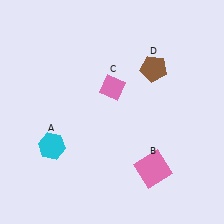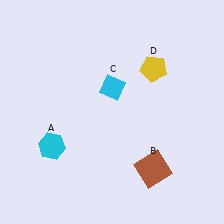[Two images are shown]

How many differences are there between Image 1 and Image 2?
There are 3 differences between the two images.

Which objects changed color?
B changed from pink to brown. C changed from pink to cyan. D changed from brown to yellow.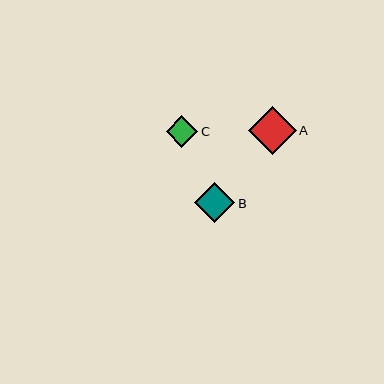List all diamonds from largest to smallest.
From largest to smallest: A, B, C.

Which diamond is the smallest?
Diamond C is the smallest with a size of approximately 32 pixels.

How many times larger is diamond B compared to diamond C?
Diamond B is approximately 1.3 times the size of diamond C.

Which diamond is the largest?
Diamond A is the largest with a size of approximately 48 pixels.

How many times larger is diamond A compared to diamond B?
Diamond A is approximately 1.2 times the size of diamond B.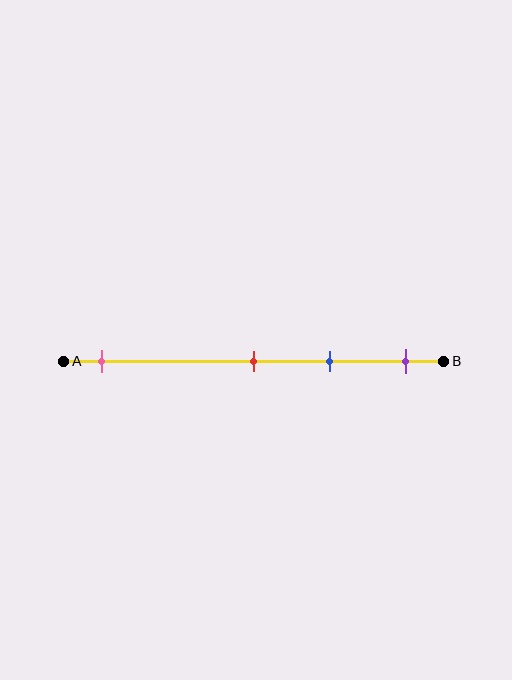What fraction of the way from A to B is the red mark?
The red mark is approximately 50% (0.5) of the way from A to B.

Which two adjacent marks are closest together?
The red and blue marks are the closest adjacent pair.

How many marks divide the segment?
There are 4 marks dividing the segment.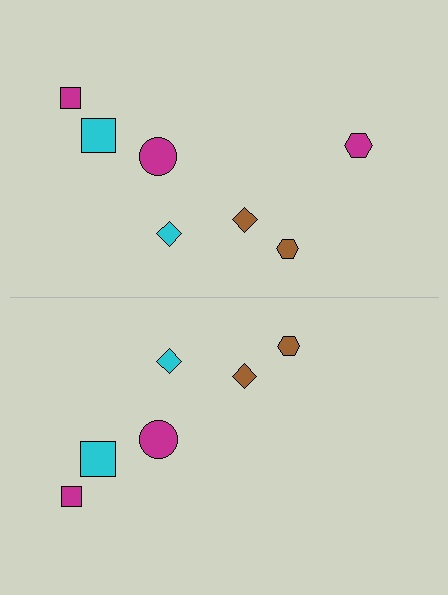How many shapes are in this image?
There are 13 shapes in this image.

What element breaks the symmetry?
A magenta hexagon is missing from the bottom side.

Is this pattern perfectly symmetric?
No, the pattern is not perfectly symmetric. A magenta hexagon is missing from the bottom side.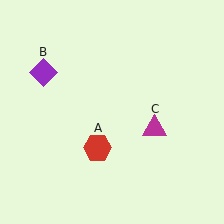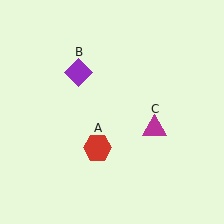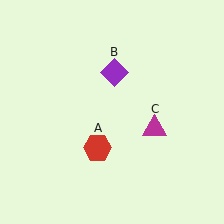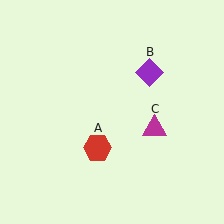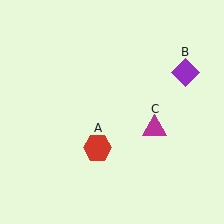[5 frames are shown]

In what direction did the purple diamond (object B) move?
The purple diamond (object B) moved right.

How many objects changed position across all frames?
1 object changed position: purple diamond (object B).